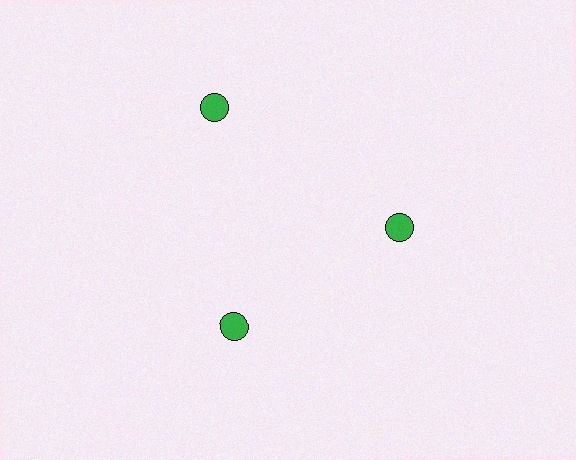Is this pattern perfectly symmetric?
No. The 3 green circles are arranged in a ring, but one element near the 11 o'clock position is pushed outward from the center, breaking the 3-fold rotational symmetry.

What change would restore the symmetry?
The symmetry would be restored by moving it inward, back onto the ring so that all 3 circles sit at equal angles and equal distance from the center.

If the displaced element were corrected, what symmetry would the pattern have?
It would have 3-fold rotational symmetry — the pattern would map onto itself every 120 degrees.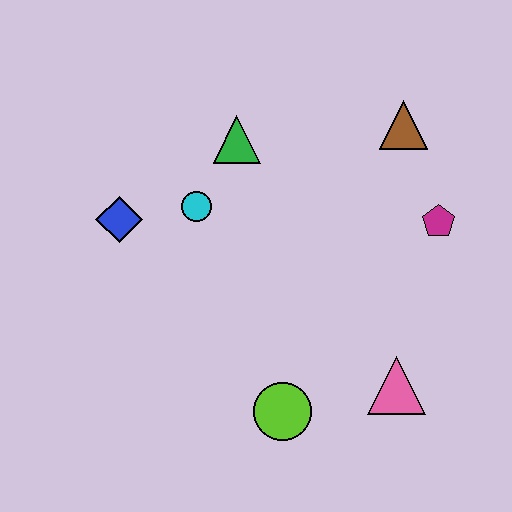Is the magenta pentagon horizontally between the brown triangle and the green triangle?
No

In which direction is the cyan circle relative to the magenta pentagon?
The cyan circle is to the left of the magenta pentagon.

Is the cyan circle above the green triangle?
No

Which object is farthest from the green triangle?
The pink triangle is farthest from the green triangle.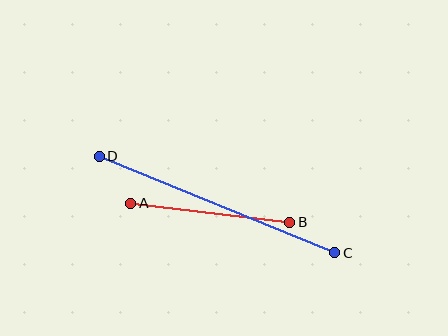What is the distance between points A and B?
The distance is approximately 160 pixels.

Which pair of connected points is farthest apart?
Points C and D are farthest apart.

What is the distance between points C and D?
The distance is approximately 255 pixels.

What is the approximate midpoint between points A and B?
The midpoint is at approximately (210, 213) pixels.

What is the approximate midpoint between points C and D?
The midpoint is at approximately (217, 205) pixels.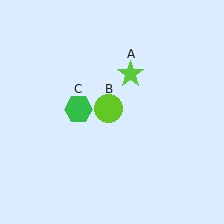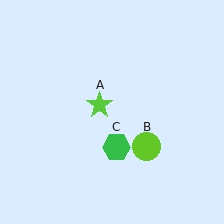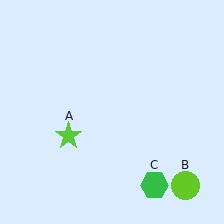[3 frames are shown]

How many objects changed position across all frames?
3 objects changed position: lime star (object A), lime circle (object B), green hexagon (object C).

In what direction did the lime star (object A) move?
The lime star (object A) moved down and to the left.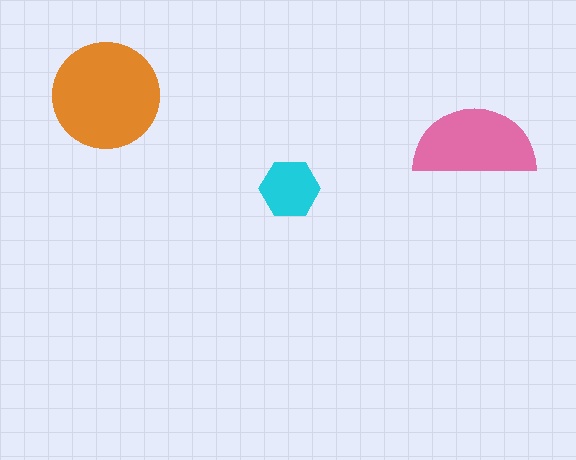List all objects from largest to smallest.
The orange circle, the pink semicircle, the cyan hexagon.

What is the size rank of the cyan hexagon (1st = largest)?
3rd.